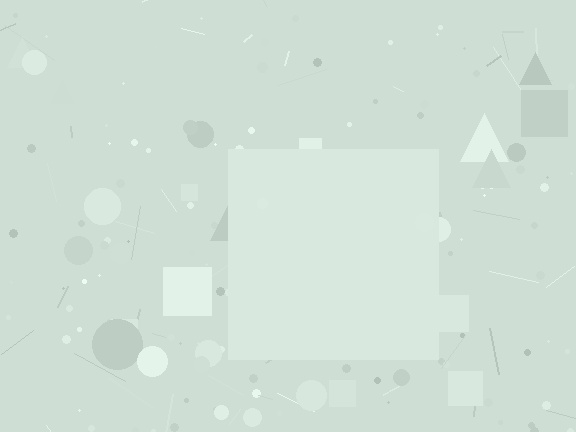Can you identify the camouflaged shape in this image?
The camouflaged shape is a square.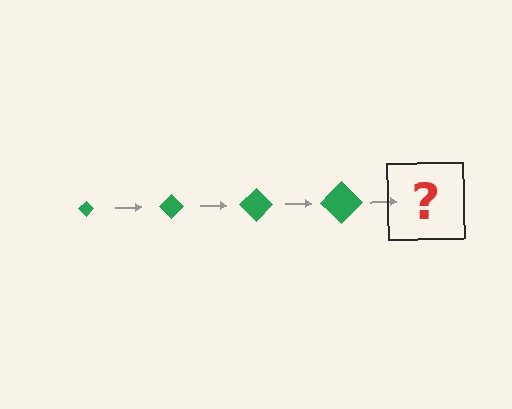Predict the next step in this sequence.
The next step is a green diamond, larger than the previous one.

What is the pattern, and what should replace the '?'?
The pattern is that the diamond gets progressively larger each step. The '?' should be a green diamond, larger than the previous one.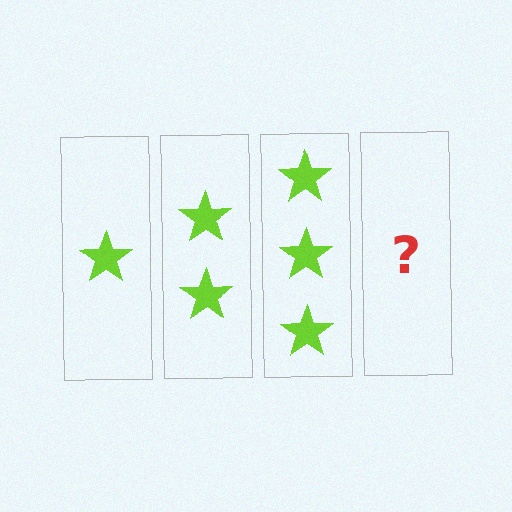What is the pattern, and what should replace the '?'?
The pattern is that each step adds one more star. The '?' should be 4 stars.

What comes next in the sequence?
The next element should be 4 stars.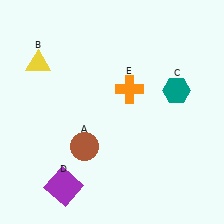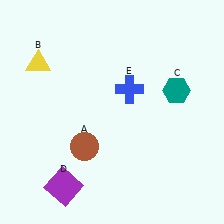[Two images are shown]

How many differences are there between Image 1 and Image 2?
There is 1 difference between the two images.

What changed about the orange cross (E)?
In Image 1, E is orange. In Image 2, it changed to blue.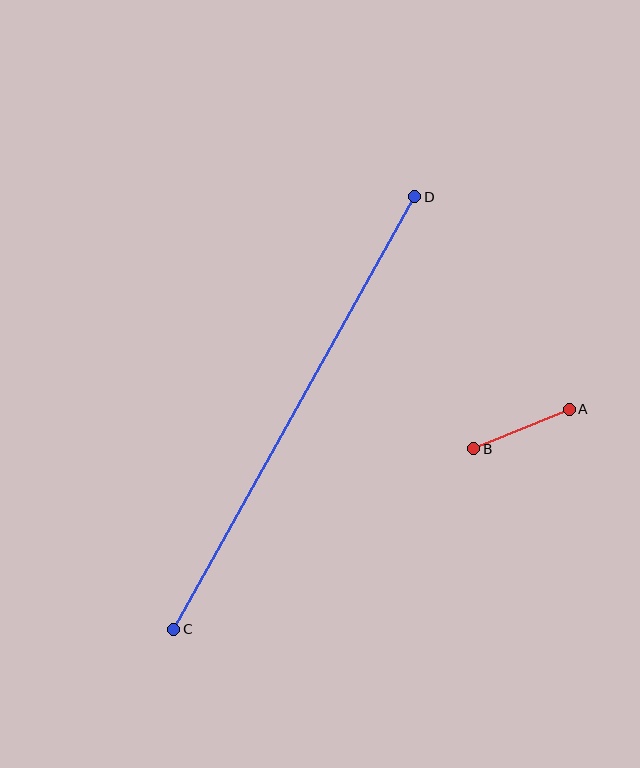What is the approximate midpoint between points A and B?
The midpoint is at approximately (521, 429) pixels.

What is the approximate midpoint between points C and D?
The midpoint is at approximately (294, 413) pixels.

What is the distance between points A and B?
The distance is approximately 103 pixels.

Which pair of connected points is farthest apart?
Points C and D are farthest apart.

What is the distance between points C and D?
The distance is approximately 495 pixels.